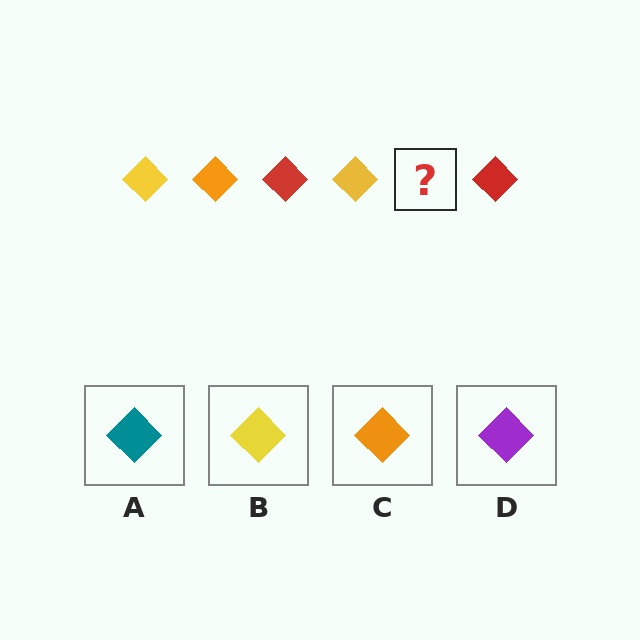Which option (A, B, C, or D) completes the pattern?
C.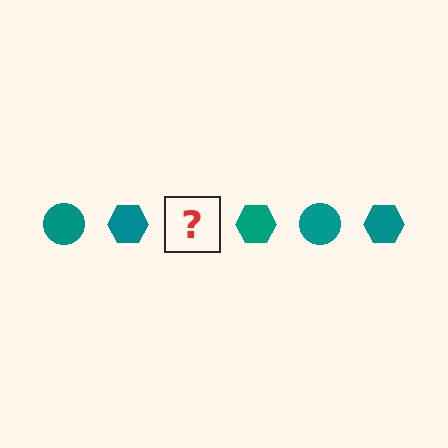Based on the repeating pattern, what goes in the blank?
The blank should be a teal circle.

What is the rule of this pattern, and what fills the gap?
The rule is that the pattern cycles through circle, hexagon shapes in teal. The gap should be filled with a teal circle.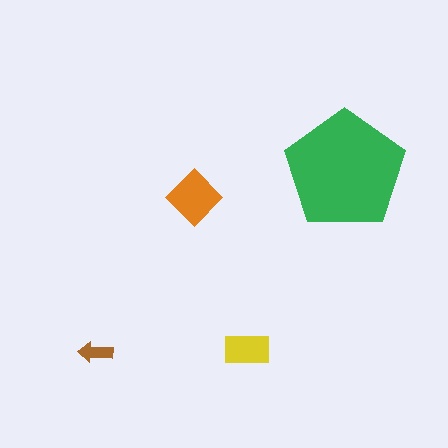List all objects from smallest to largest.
The brown arrow, the yellow rectangle, the orange diamond, the green pentagon.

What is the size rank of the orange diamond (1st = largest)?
2nd.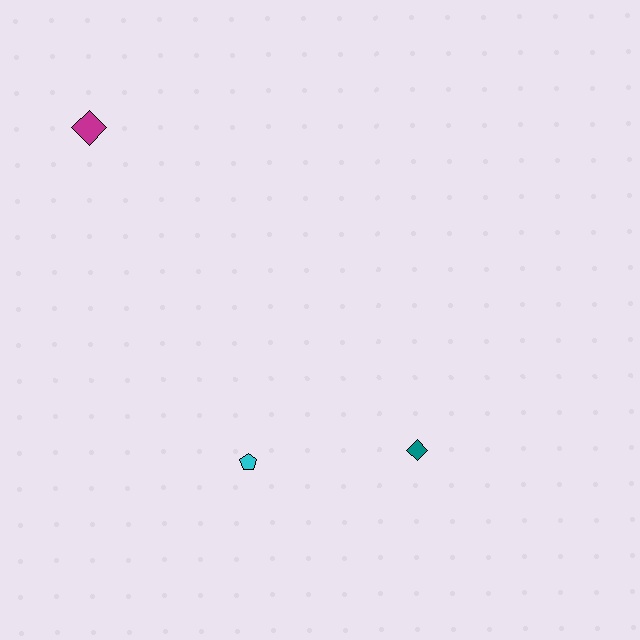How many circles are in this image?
There are no circles.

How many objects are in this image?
There are 3 objects.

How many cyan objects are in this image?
There is 1 cyan object.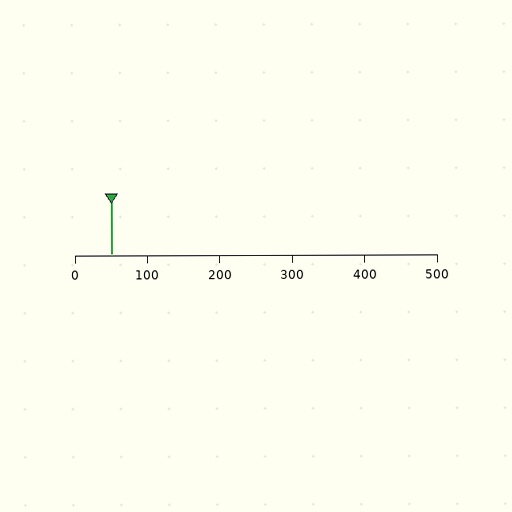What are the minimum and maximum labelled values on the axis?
The axis runs from 0 to 500.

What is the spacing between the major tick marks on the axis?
The major ticks are spaced 100 apart.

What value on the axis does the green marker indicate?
The marker indicates approximately 50.